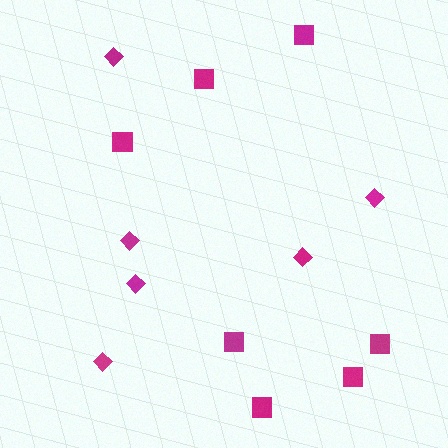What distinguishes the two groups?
There are 2 groups: one group of diamonds (6) and one group of squares (7).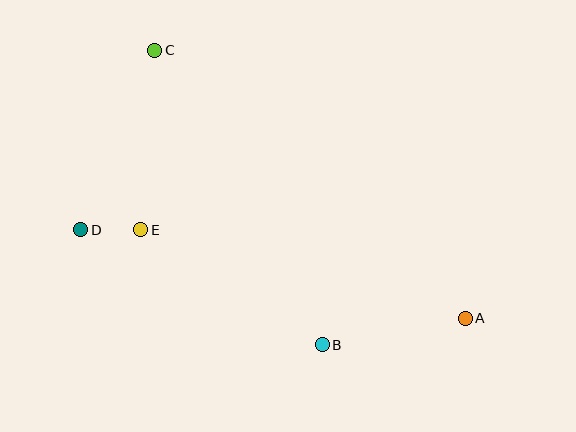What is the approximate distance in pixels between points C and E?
The distance between C and E is approximately 180 pixels.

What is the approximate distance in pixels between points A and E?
The distance between A and E is approximately 337 pixels.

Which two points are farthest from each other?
Points A and C are farthest from each other.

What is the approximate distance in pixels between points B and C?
The distance between B and C is approximately 339 pixels.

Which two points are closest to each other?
Points D and E are closest to each other.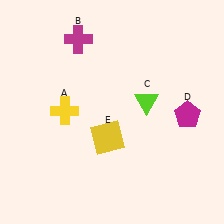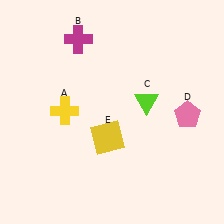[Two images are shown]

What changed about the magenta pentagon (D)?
In Image 1, D is magenta. In Image 2, it changed to pink.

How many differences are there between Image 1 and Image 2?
There is 1 difference between the two images.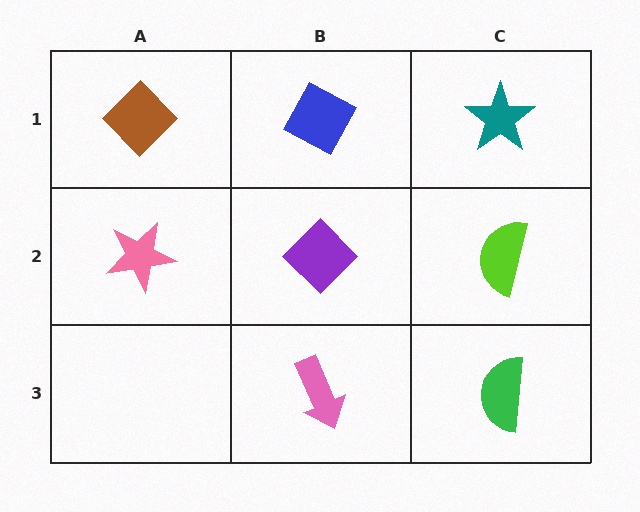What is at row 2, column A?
A pink star.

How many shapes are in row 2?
3 shapes.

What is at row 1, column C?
A teal star.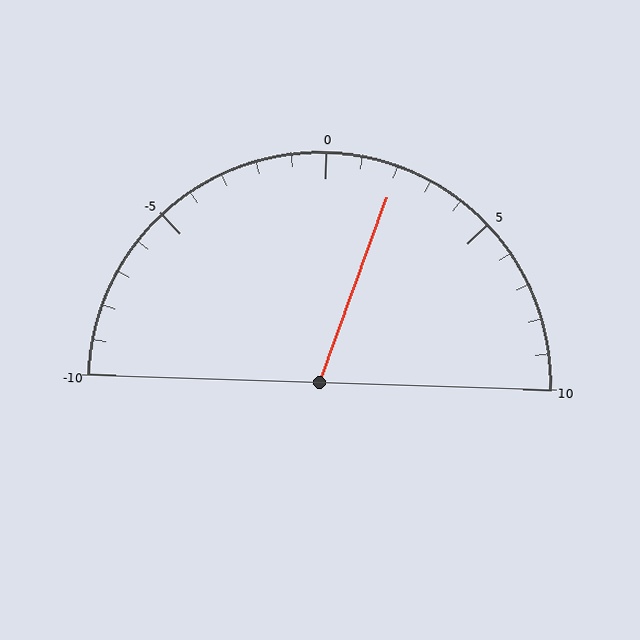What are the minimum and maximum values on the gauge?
The gauge ranges from -10 to 10.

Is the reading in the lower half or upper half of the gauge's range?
The reading is in the upper half of the range (-10 to 10).